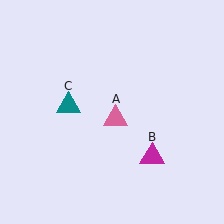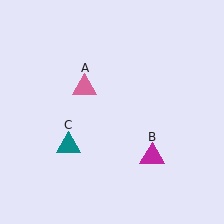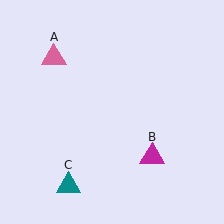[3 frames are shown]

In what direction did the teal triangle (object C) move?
The teal triangle (object C) moved down.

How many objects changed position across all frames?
2 objects changed position: pink triangle (object A), teal triangle (object C).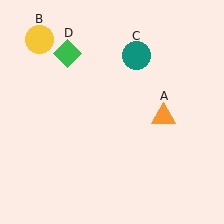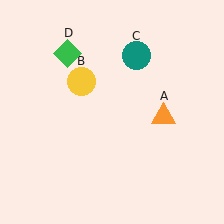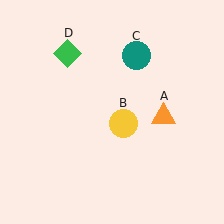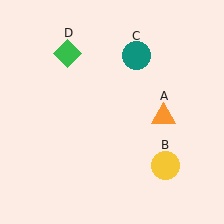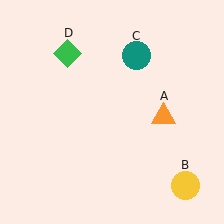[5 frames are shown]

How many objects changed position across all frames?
1 object changed position: yellow circle (object B).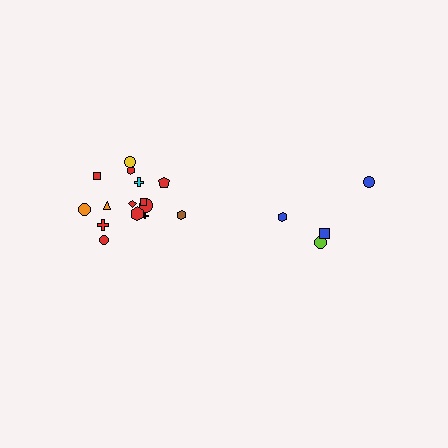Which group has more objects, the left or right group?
The left group.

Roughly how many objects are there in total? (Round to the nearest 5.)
Roughly 20 objects in total.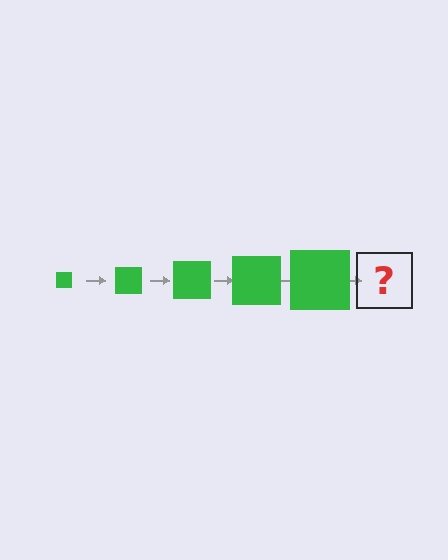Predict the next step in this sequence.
The next step is a green square, larger than the previous one.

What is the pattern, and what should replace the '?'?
The pattern is that the square gets progressively larger each step. The '?' should be a green square, larger than the previous one.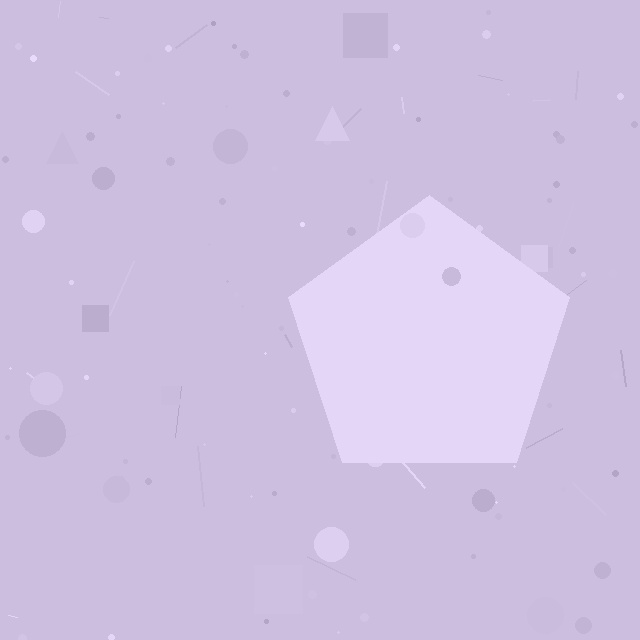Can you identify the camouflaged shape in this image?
The camouflaged shape is a pentagon.